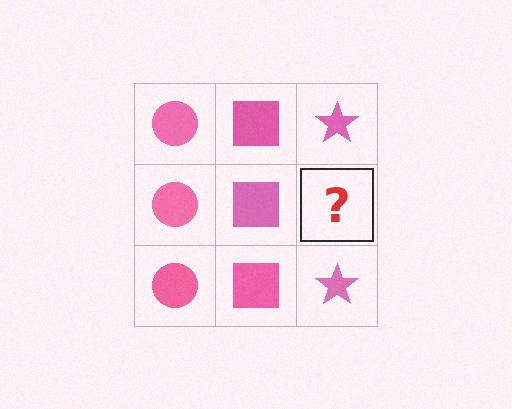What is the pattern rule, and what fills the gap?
The rule is that each column has a consistent shape. The gap should be filled with a pink star.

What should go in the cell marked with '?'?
The missing cell should contain a pink star.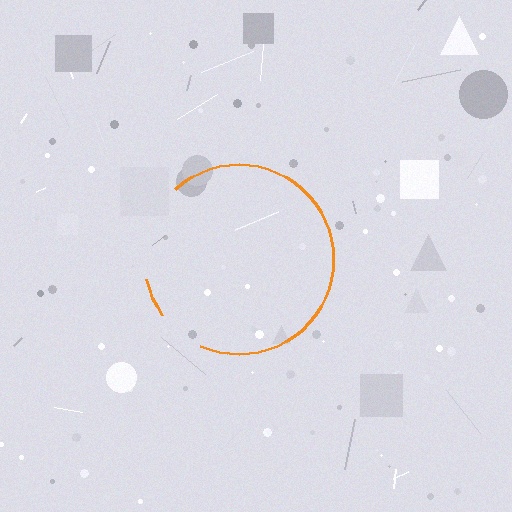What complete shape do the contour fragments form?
The contour fragments form a circle.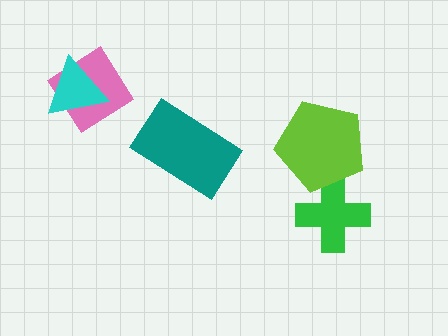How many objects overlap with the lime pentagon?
1 object overlaps with the lime pentagon.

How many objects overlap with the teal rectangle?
0 objects overlap with the teal rectangle.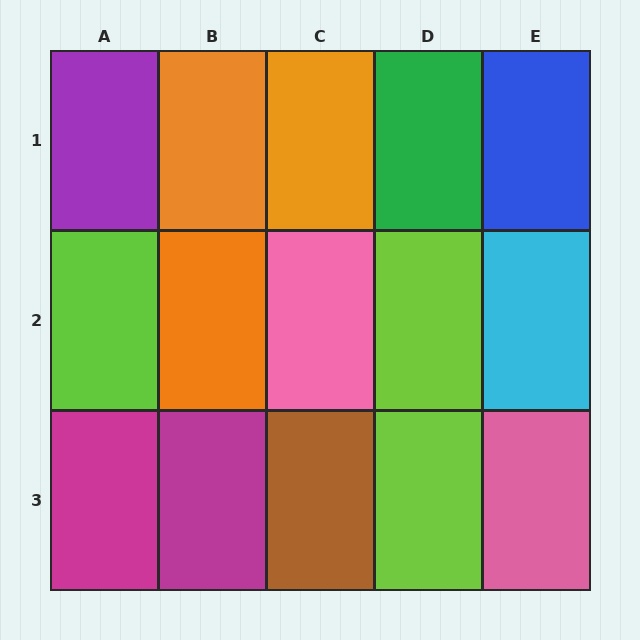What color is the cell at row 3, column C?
Brown.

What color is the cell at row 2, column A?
Lime.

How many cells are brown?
1 cell is brown.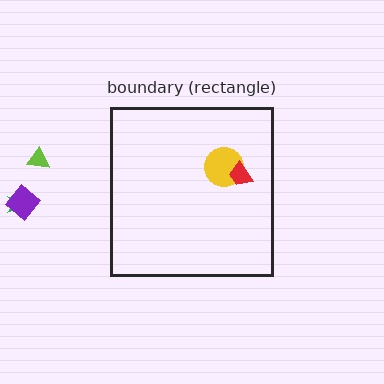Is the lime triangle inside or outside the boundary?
Outside.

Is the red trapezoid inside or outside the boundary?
Inside.